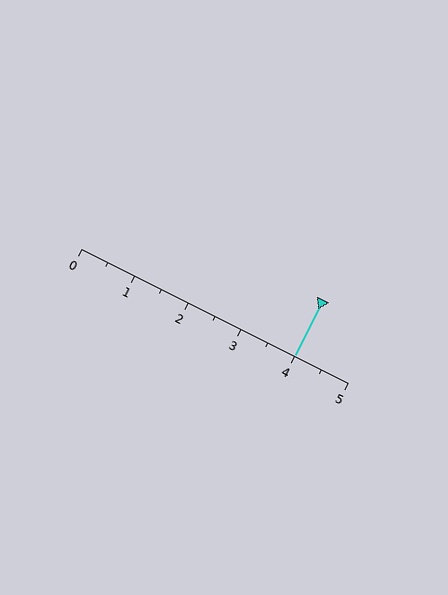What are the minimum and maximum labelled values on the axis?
The axis runs from 0 to 5.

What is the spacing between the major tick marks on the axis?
The major ticks are spaced 1 apart.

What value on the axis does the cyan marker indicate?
The marker indicates approximately 4.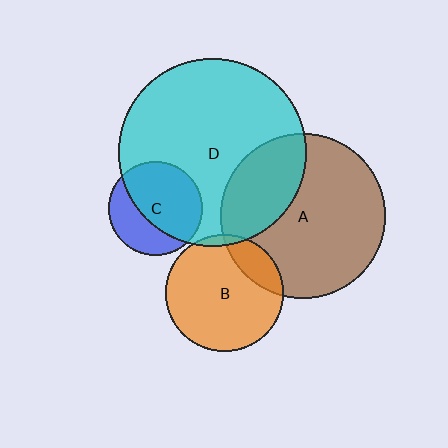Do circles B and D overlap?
Yes.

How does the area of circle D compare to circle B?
Approximately 2.6 times.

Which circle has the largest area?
Circle D (cyan).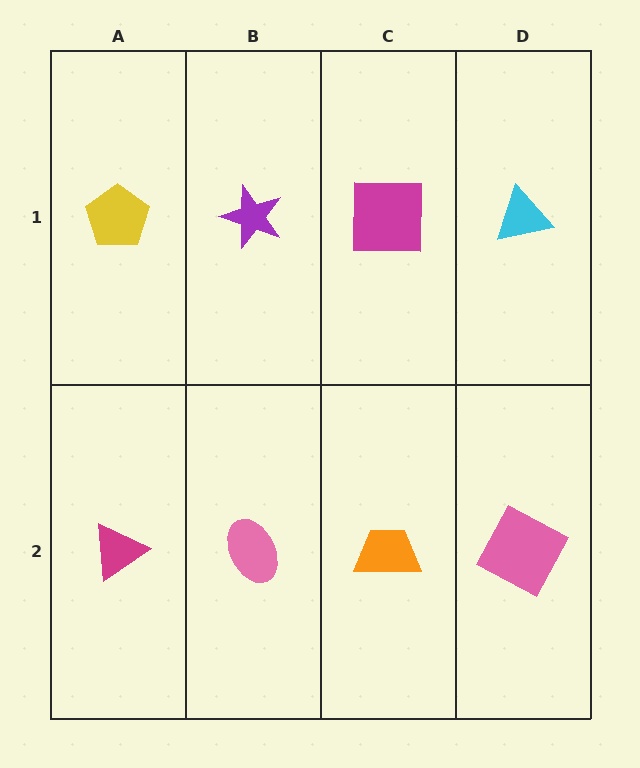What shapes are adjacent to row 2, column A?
A yellow pentagon (row 1, column A), a pink ellipse (row 2, column B).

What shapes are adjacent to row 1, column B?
A pink ellipse (row 2, column B), a yellow pentagon (row 1, column A), a magenta square (row 1, column C).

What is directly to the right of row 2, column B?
An orange trapezoid.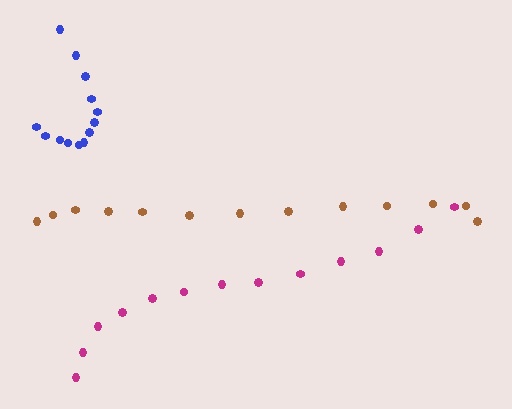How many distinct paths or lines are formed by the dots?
There are 3 distinct paths.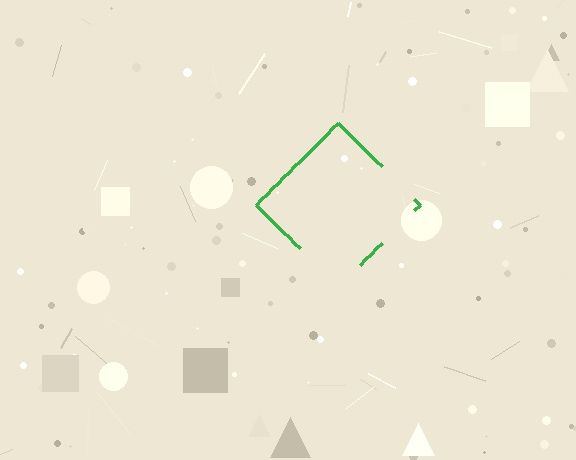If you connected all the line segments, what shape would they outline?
They would outline a diamond.